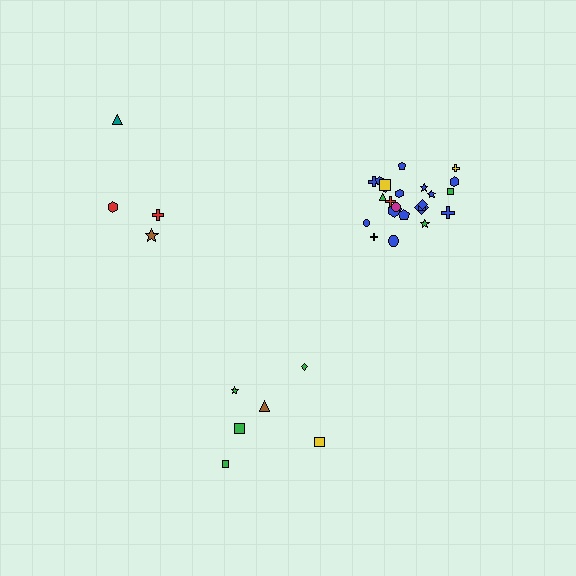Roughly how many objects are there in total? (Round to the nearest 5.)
Roughly 35 objects in total.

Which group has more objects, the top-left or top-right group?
The top-right group.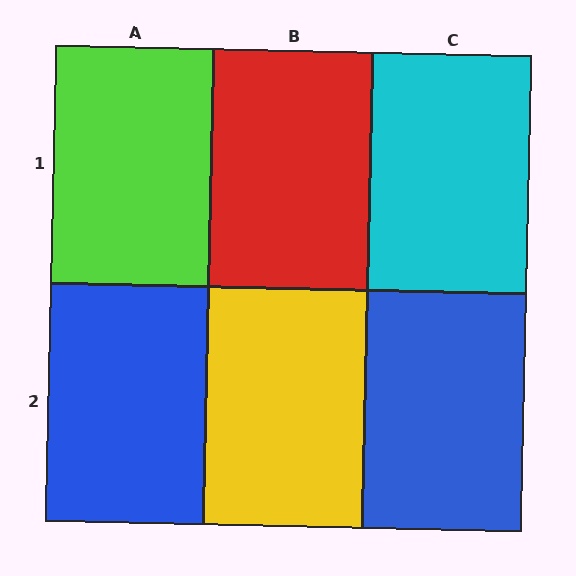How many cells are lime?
1 cell is lime.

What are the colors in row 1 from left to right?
Lime, red, cyan.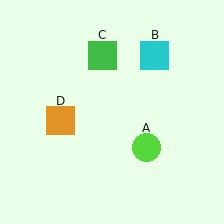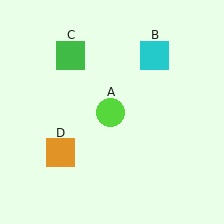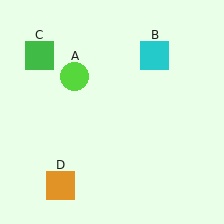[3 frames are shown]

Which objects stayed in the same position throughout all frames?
Cyan square (object B) remained stationary.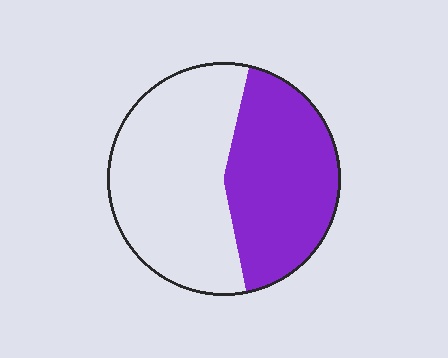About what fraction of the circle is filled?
About two fifths (2/5).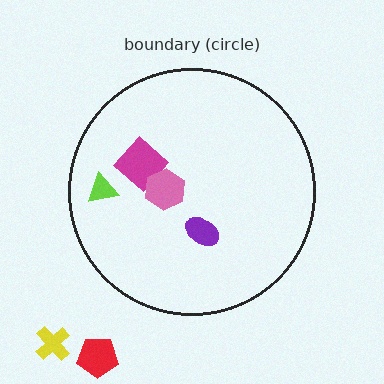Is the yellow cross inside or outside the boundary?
Outside.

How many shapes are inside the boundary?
4 inside, 2 outside.